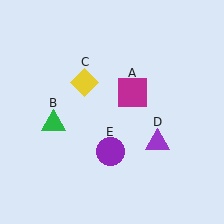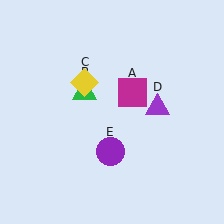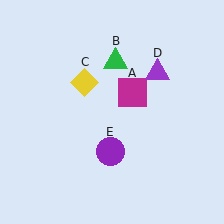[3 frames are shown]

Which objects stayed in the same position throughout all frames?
Magenta square (object A) and yellow diamond (object C) and purple circle (object E) remained stationary.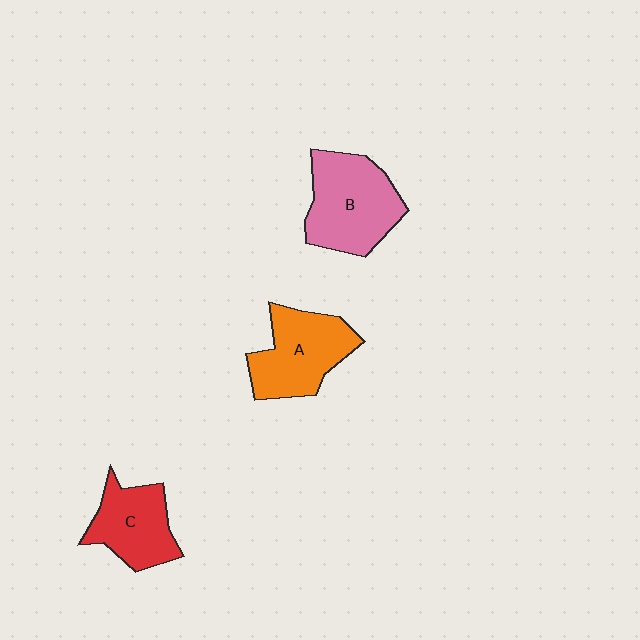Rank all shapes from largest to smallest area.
From largest to smallest: B (pink), A (orange), C (red).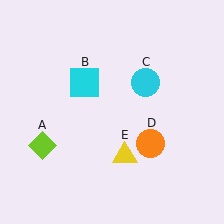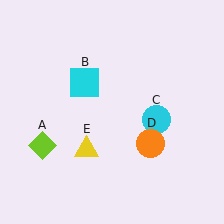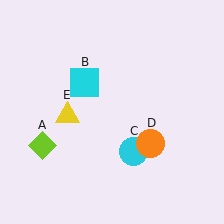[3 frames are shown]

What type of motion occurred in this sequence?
The cyan circle (object C), yellow triangle (object E) rotated clockwise around the center of the scene.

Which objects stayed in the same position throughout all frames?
Lime diamond (object A) and cyan square (object B) and orange circle (object D) remained stationary.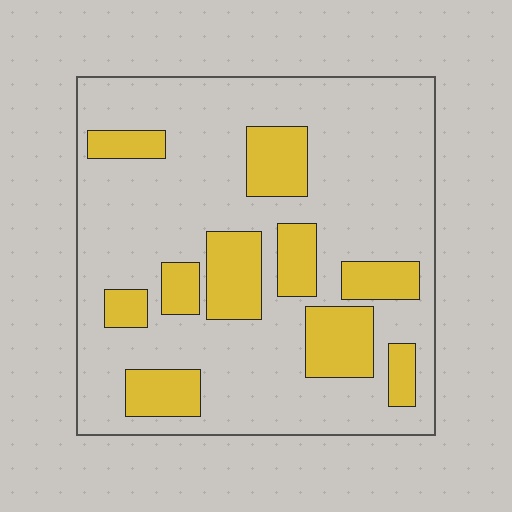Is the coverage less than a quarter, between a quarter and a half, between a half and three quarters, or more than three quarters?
Less than a quarter.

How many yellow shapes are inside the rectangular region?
10.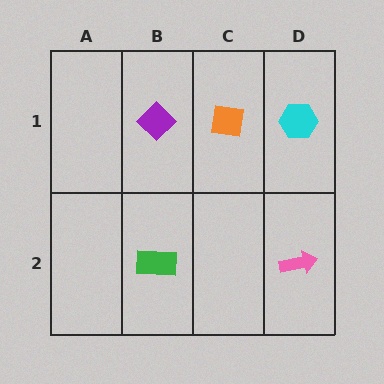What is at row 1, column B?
A purple diamond.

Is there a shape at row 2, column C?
No, that cell is empty.